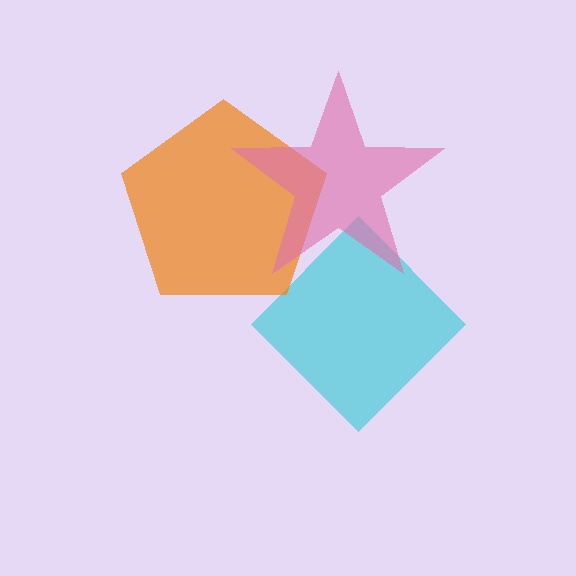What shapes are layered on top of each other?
The layered shapes are: a cyan diamond, an orange pentagon, a pink star.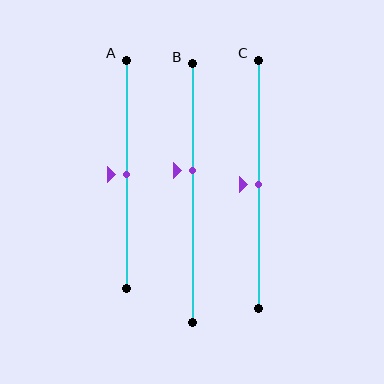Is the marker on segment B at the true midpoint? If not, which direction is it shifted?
No, the marker on segment B is shifted upward by about 9% of the segment length.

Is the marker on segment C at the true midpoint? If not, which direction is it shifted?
Yes, the marker on segment C is at the true midpoint.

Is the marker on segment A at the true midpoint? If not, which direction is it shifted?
Yes, the marker on segment A is at the true midpoint.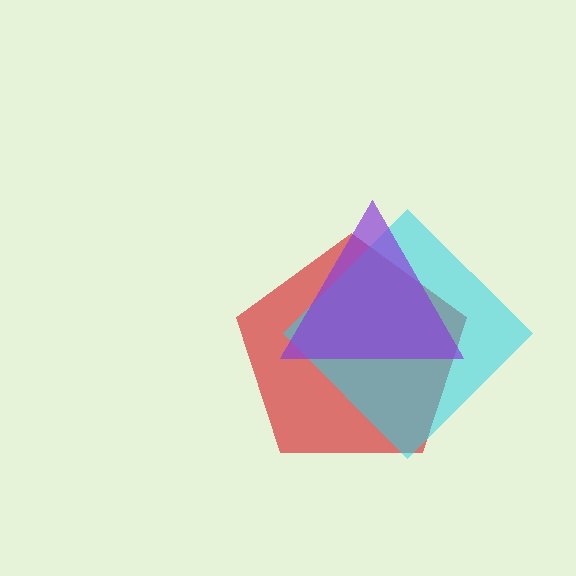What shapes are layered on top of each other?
The layered shapes are: a red pentagon, a cyan diamond, a purple triangle.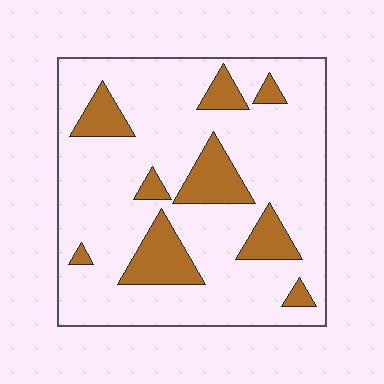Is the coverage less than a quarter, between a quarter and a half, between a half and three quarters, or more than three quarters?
Less than a quarter.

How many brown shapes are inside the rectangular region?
9.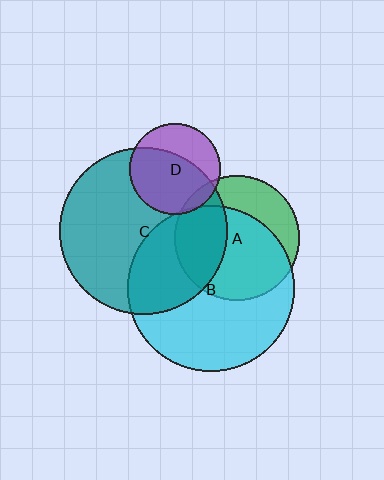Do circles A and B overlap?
Yes.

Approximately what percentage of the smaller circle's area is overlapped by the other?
Approximately 70%.